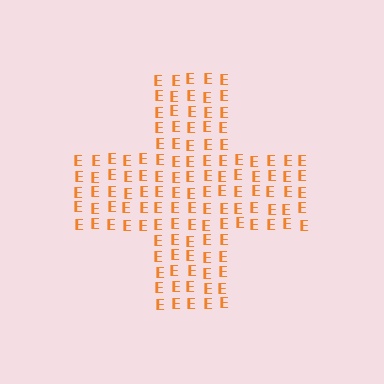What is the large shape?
The large shape is a cross.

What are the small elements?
The small elements are letter E's.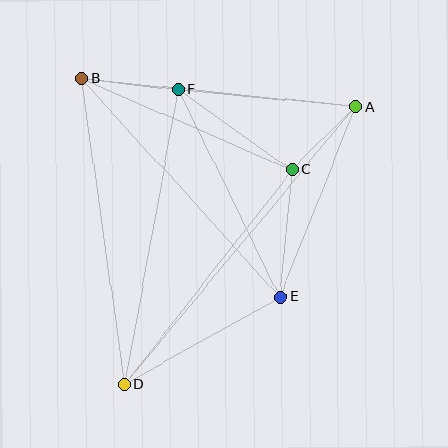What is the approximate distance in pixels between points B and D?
The distance between B and D is approximately 309 pixels.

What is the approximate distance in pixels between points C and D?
The distance between C and D is approximately 272 pixels.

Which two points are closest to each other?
Points A and C are closest to each other.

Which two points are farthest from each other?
Points A and D are farthest from each other.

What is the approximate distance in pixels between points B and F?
The distance between B and F is approximately 97 pixels.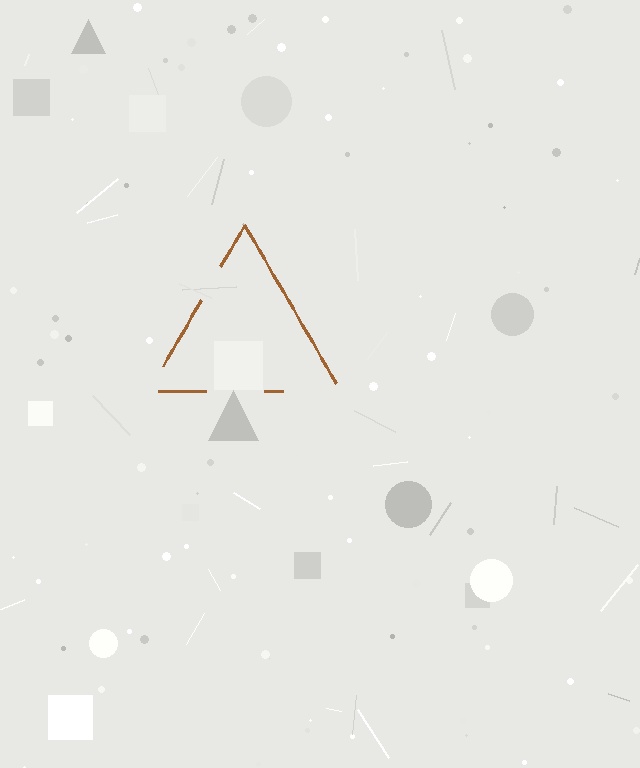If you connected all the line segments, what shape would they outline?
They would outline a triangle.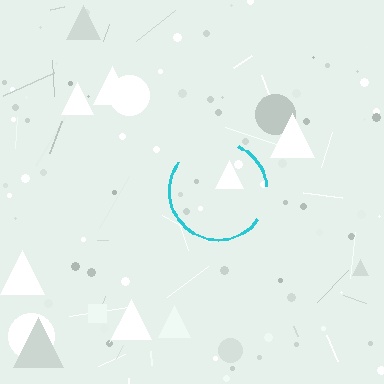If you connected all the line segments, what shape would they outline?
They would outline a circle.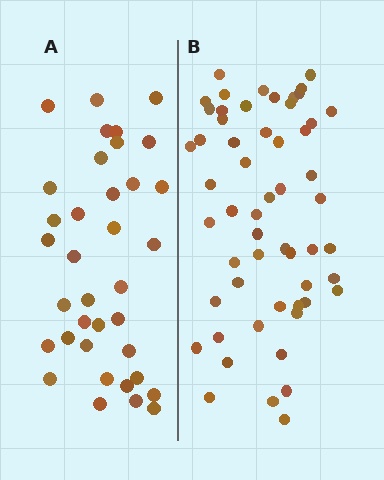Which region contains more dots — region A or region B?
Region B (the right region) has more dots.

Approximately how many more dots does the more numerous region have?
Region B has approximately 20 more dots than region A.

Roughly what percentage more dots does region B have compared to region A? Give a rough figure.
About 55% more.